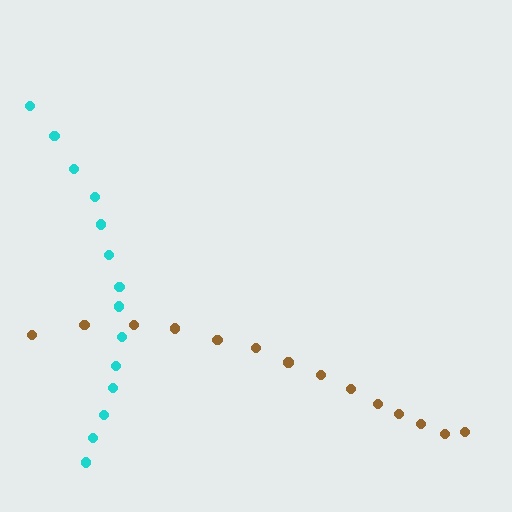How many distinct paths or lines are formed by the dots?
There are 2 distinct paths.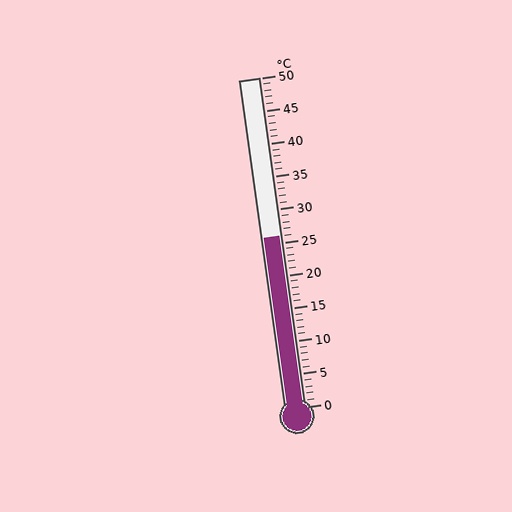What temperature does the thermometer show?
The thermometer shows approximately 26°C.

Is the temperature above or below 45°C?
The temperature is below 45°C.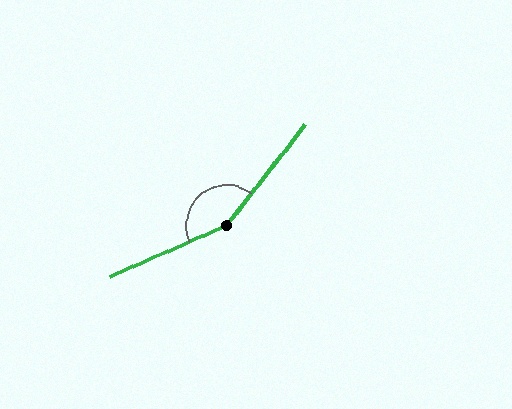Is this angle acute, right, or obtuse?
It is obtuse.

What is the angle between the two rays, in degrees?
Approximately 152 degrees.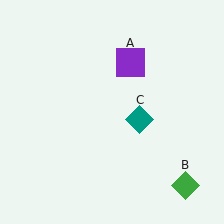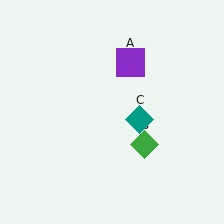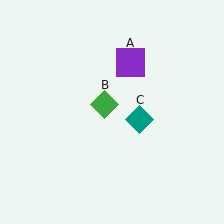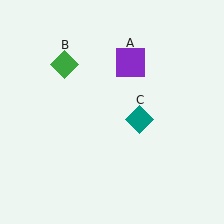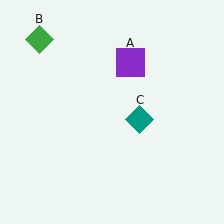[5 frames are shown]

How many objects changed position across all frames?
1 object changed position: green diamond (object B).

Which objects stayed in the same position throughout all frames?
Purple square (object A) and teal diamond (object C) remained stationary.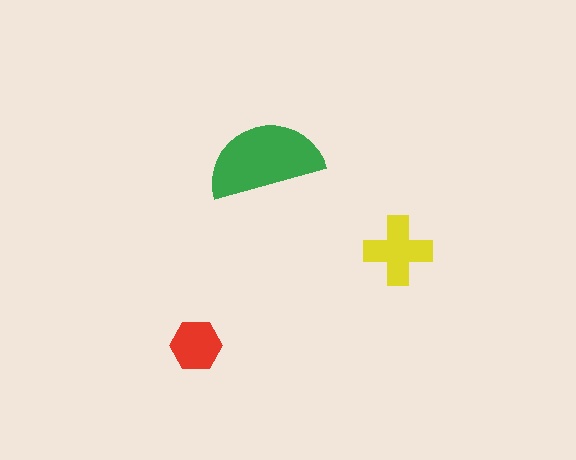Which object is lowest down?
The red hexagon is bottommost.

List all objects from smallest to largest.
The red hexagon, the yellow cross, the green semicircle.